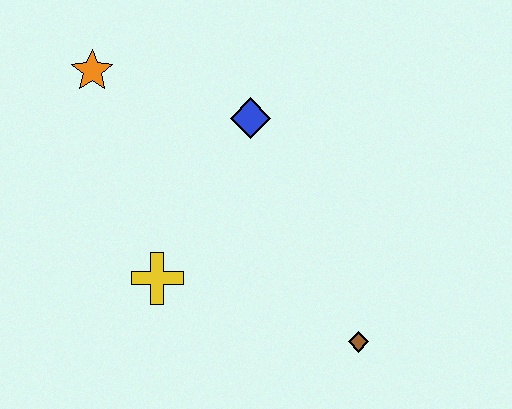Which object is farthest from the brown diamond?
The orange star is farthest from the brown diamond.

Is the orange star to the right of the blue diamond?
No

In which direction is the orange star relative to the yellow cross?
The orange star is above the yellow cross.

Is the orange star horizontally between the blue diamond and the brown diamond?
No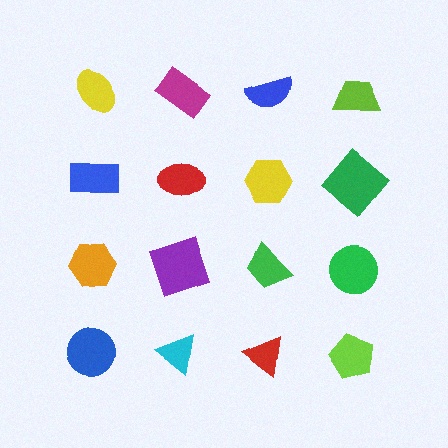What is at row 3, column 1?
An orange hexagon.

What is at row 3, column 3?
A green trapezoid.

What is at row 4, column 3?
A red triangle.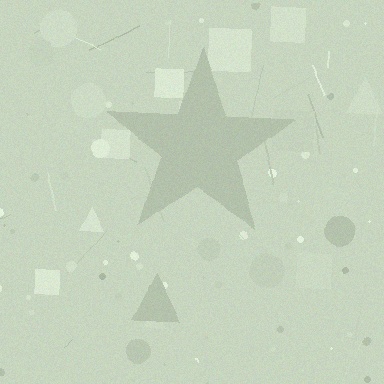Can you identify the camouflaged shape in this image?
The camouflaged shape is a star.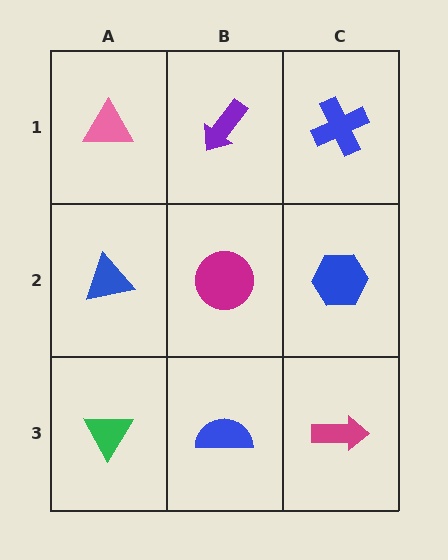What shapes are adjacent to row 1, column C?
A blue hexagon (row 2, column C), a purple arrow (row 1, column B).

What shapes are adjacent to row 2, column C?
A blue cross (row 1, column C), a magenta arrow (row 3, column C), a magenta circle (row 2, column B).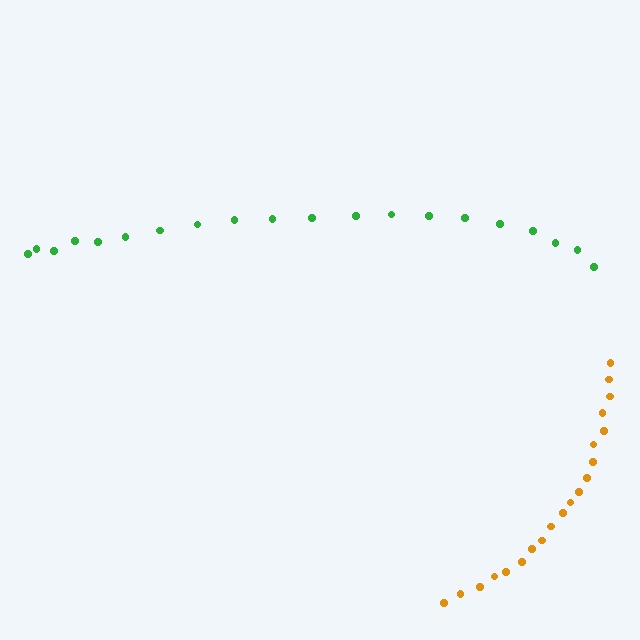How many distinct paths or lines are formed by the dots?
There are 2 distinct paths.